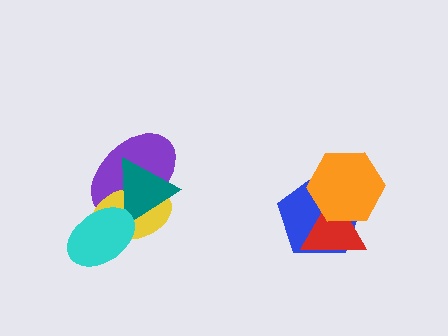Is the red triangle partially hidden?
Yes, it is partially covered by another shape.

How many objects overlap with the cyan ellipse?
3 objects overlap with the cyan ellipse.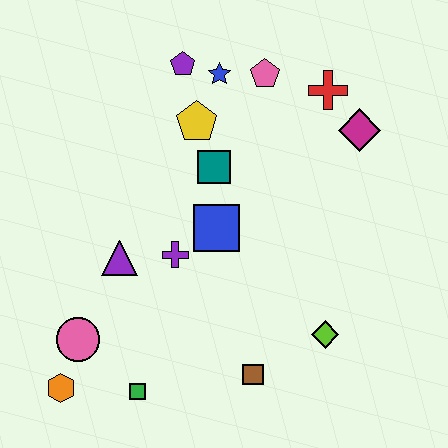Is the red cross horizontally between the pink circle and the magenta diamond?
Yes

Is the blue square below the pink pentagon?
Yes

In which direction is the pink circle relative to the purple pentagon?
The pink circle is below the purple pentagon.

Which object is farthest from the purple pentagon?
The orange hexagon is farthest from the purple pentagon.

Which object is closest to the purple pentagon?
The blue star is closest to the purple pentagon.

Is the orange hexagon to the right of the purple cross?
No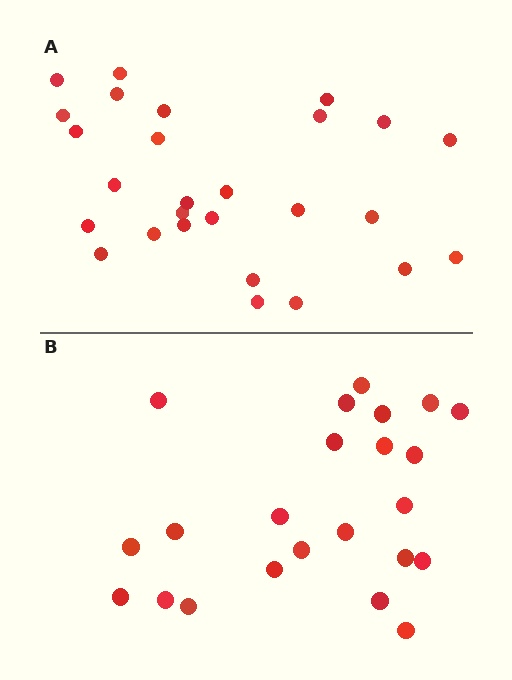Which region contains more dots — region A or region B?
Region A (the top region) has more dots.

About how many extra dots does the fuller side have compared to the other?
Region A has about 4 more dots than region B.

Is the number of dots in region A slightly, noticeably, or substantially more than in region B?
Region A has only slightly more — the two regions are fairly close. The ratio is roughly 1.2 to 1.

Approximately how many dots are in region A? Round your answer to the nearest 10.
About 30 dots. (The exact count is 27, which rounds to 30.)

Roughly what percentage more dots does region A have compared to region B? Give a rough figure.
About 15% more.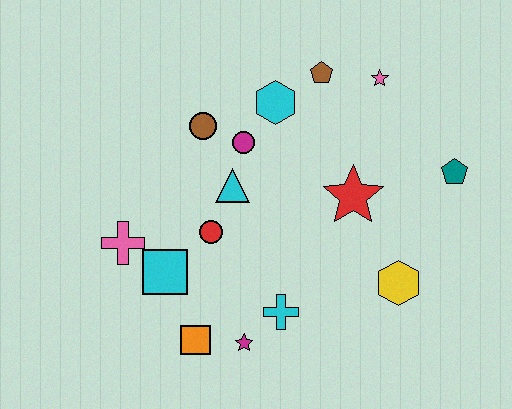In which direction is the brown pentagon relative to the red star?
The brown pentagon is above the red star.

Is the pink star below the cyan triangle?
No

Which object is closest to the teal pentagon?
The red star is closest to the teal pentagon.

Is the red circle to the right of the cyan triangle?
No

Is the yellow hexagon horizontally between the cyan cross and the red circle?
No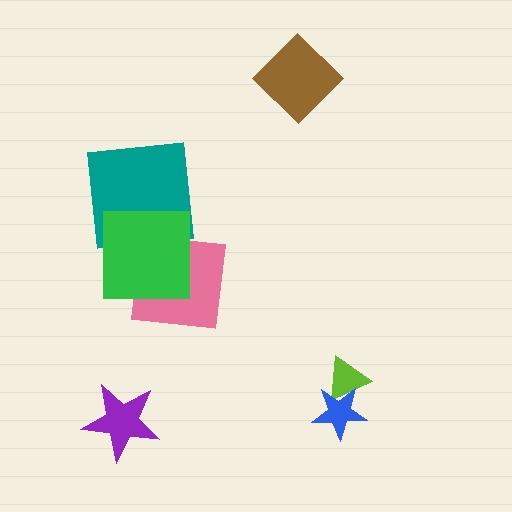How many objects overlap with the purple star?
0 objects overlap with the purple star.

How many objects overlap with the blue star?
1 object overlaps with the blue star.